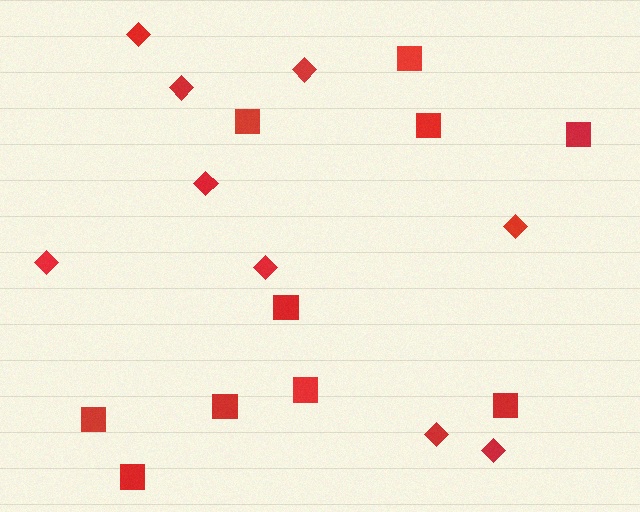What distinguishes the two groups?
There are 2 groups: one group of diamonds (9) and one group of squares (10).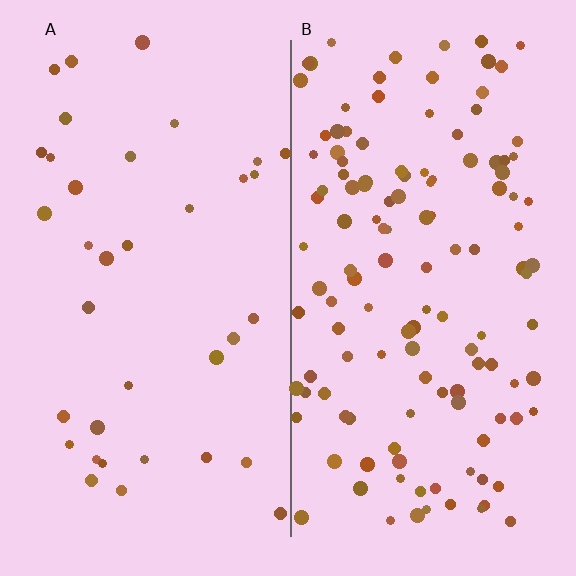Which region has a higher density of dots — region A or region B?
B (the right).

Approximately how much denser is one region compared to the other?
Approximately 3.6× — region B over region A.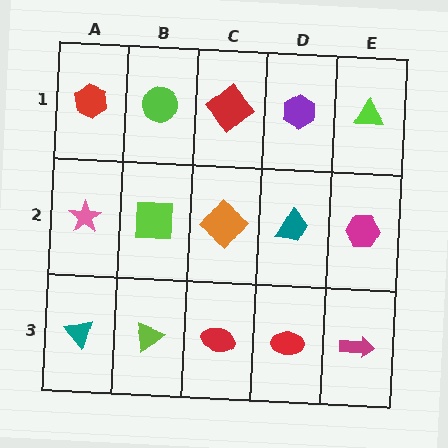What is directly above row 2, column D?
A purple hexagon.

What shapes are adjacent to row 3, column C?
An orange diamond (row 2, column C), a lime triangle (row 3, column B), a red ellipse (row 3, column D).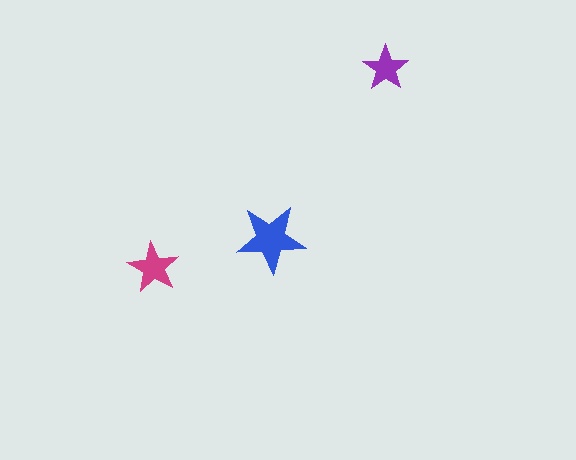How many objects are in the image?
There are 3 objects in the image.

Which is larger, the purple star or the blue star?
The blue one.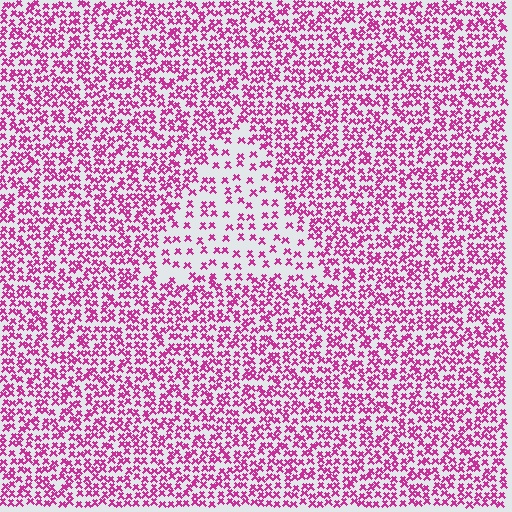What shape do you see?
I see a triangle.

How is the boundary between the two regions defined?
The boundary is defined by a change in element density (approximately 2.2x ratio). All elements are the same color, size, and shape.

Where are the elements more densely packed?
The elements are more densely packed outside the triangle boundary.